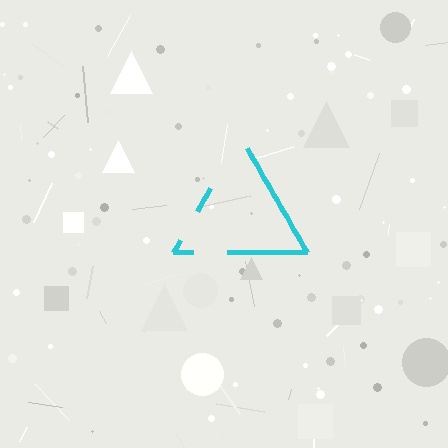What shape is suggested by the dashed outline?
The dashed outline suggests a triangle.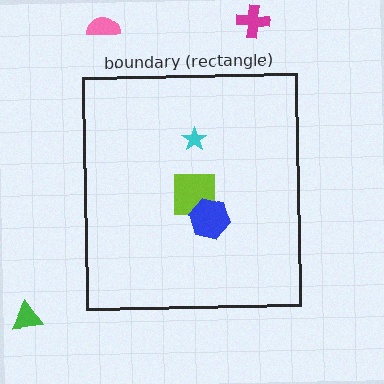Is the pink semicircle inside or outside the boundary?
Outside.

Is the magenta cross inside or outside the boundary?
Outside.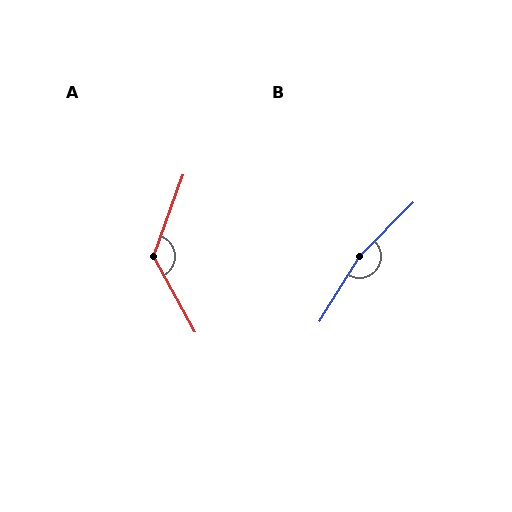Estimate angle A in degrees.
Approximately 131 degrees.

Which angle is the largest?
B, at approximately 167 degrees.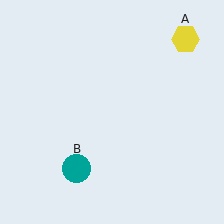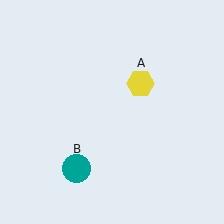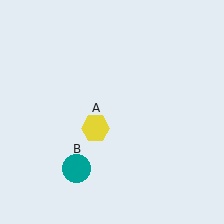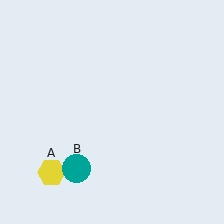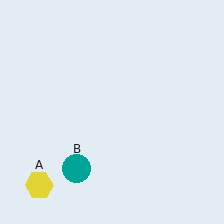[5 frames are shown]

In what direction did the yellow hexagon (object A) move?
The yellow hexagon (object A) moved down and to the left.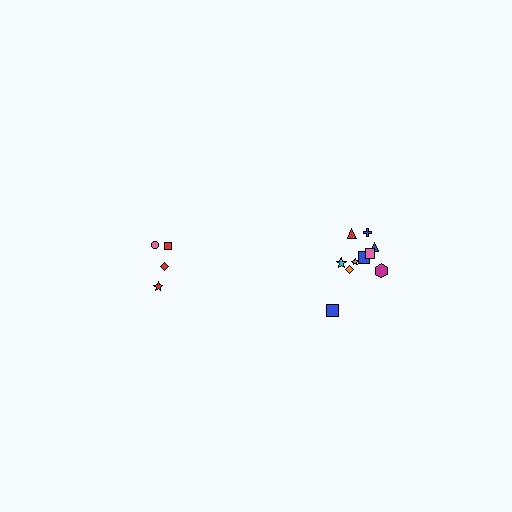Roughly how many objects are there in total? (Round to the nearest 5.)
Roughly 15 objects in total.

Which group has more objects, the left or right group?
The right group.